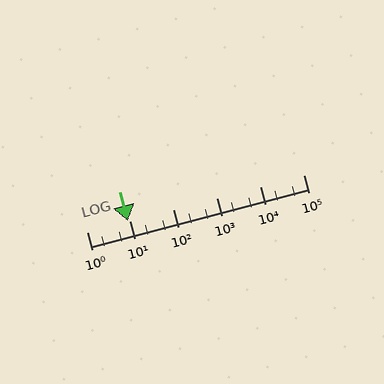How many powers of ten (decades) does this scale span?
The scale spans 5 decades, from 1 to 100000.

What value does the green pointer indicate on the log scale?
The pointer indicates approximately 8.9.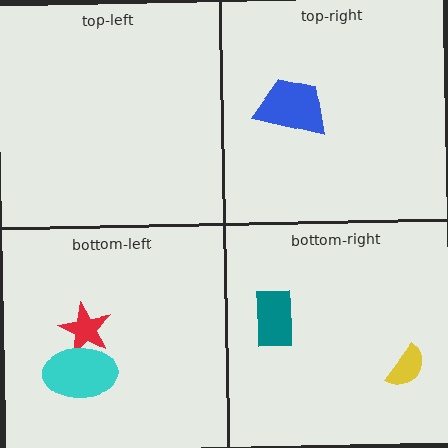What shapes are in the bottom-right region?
The teal rectangle, the yellow semicircle.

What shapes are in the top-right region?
The blue trapezoid.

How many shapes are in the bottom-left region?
2.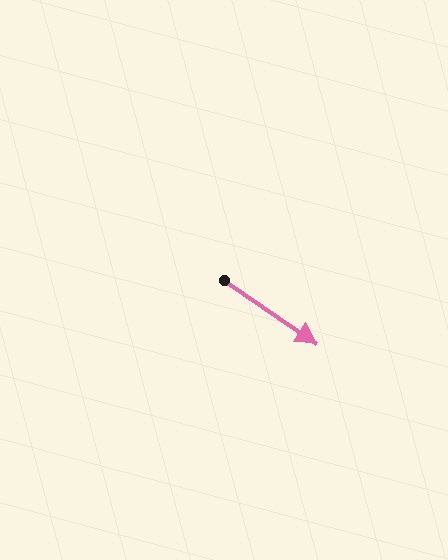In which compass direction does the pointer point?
Southeast.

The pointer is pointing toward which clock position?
Roughly 4 o'clock.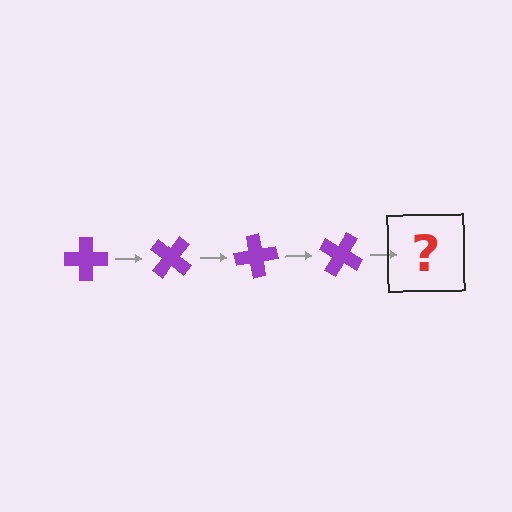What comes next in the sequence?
The next element should be a purple cross rotated 160 degrees.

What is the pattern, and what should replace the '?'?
The pattern is that the cross rotates 40 degrees each step. The '?' should be a purple cross rotated 160 degrees.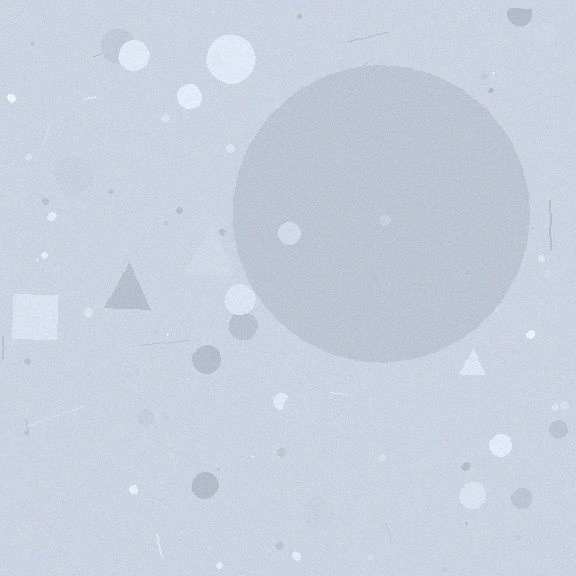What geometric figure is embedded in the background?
A circle is embedded in the background.